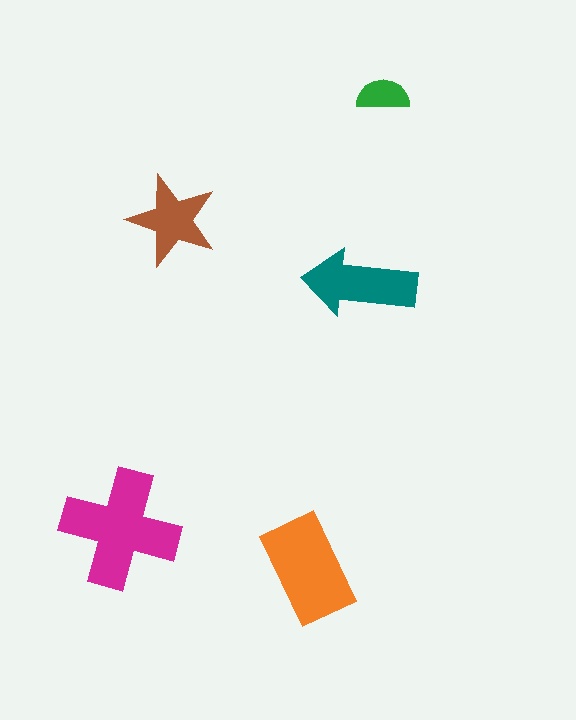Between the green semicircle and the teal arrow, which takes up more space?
The teal arrow.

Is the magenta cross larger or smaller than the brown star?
Larger.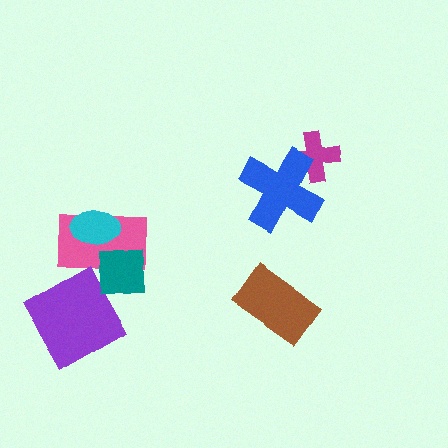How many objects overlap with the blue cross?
1 object overlaps with the blue cross.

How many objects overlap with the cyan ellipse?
1 object overlaps with the cyan ellipse.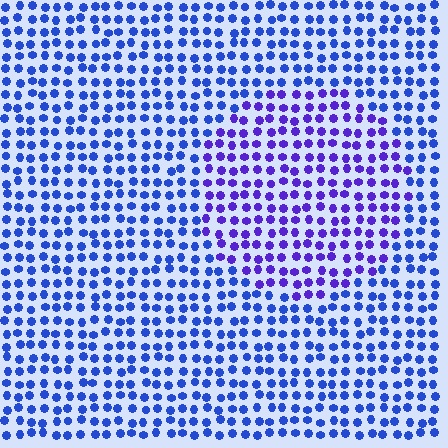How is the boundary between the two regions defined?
The boundary is defined purely by a slight shift in hue (about 31 degrees). Spacing, size, and orientation are identical on both sides.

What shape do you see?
I see a circle.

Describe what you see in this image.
The image is filled with small blue elements in a uniform arrangement. A circle-shaped region is visible where the elements are tinted to a slightly different hue, forming a subtle color boundary.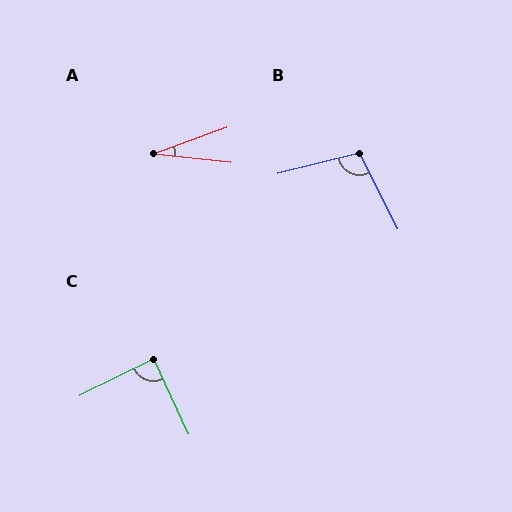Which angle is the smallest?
A, at approximately 26 degrees.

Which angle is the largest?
B, at approximately 102 degrees.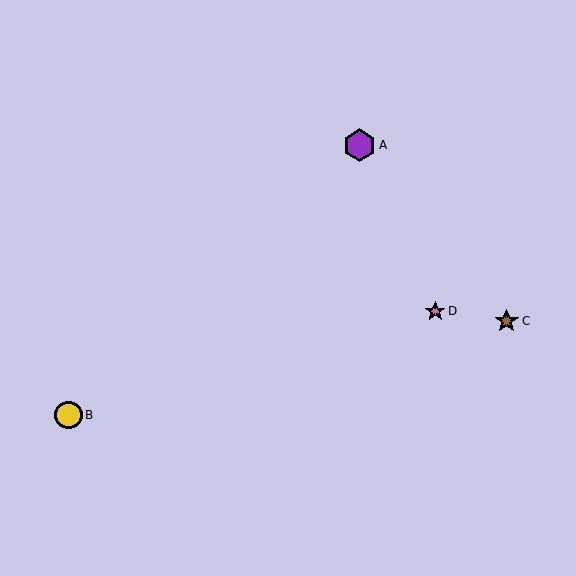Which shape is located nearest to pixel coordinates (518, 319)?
The brown star (labeled C) at (507, 321) is nearest to that location.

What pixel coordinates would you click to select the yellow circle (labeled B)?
Click at (69, 415) to select the yellow circle B.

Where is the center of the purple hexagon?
The center of the purple hexagon is at (360, 145).